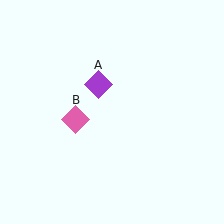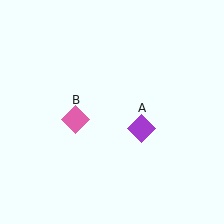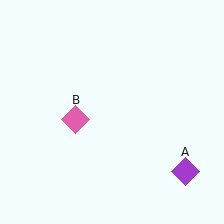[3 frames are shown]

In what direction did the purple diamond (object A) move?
The purple diamond (object A) moved down and to the right.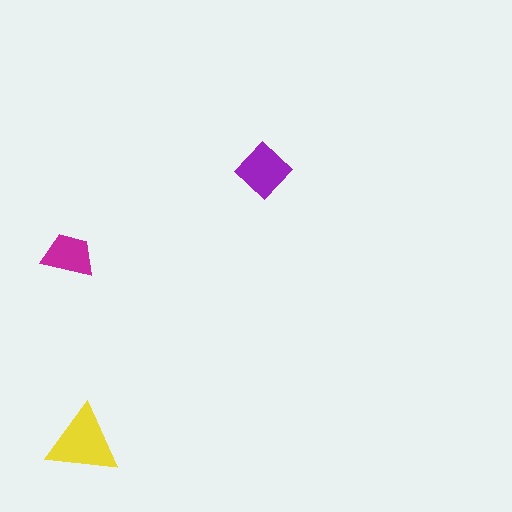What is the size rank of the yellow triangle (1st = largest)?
1st.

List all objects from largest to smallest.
The yellow triangle, the purple diamond, the magenta trapezoid.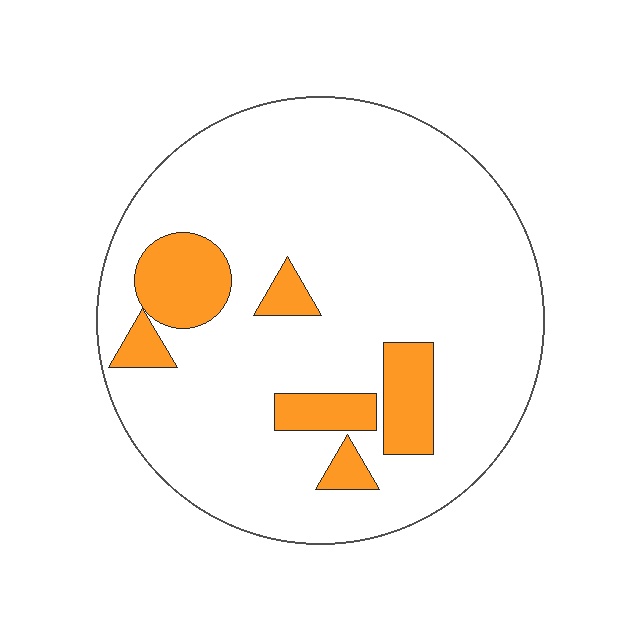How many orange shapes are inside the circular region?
6.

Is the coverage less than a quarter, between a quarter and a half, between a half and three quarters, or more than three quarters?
Less than a quarter.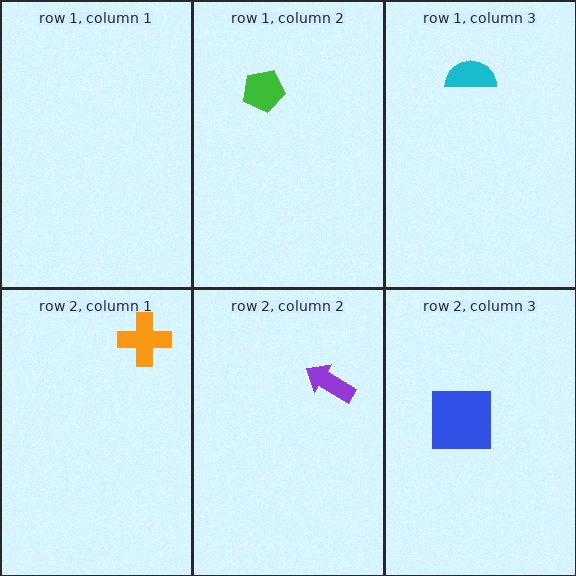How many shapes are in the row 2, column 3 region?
1.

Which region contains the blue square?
The row 2, column 3 region.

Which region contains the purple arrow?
The row 2, column 2 region.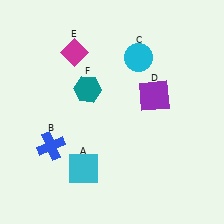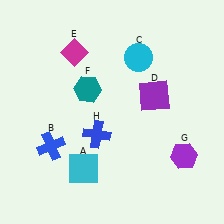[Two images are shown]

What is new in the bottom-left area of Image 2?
A blue cross (H) was added in the bottom-left area of Image 2.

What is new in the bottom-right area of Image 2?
A purple hexagon (G) was added in the bottom-right area of Image 2.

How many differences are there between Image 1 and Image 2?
There are 2 differences between the two images.